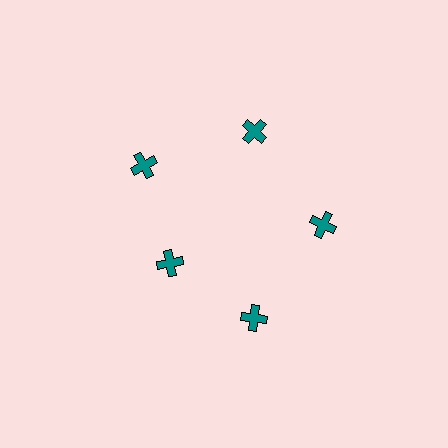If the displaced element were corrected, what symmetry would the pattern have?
It would have 5-fold rotational symmetry — the pattern would map onto itself every 72 degrees.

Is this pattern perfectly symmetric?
No. The 5 teal crosses are arranged in a ring, but one element near the 8 o'clock position is pulled inward toward the center, breaking the 5-fold rotational symmetry.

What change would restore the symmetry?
The symmetry would be restored by moving it outward, back onto the ring so that all 5 crosses sit at equal angles and equal distance from the center.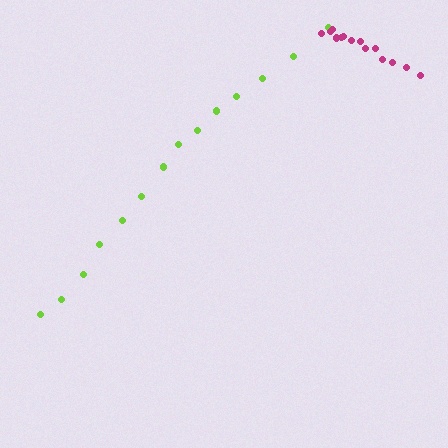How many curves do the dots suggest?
There are 2 distinct paths.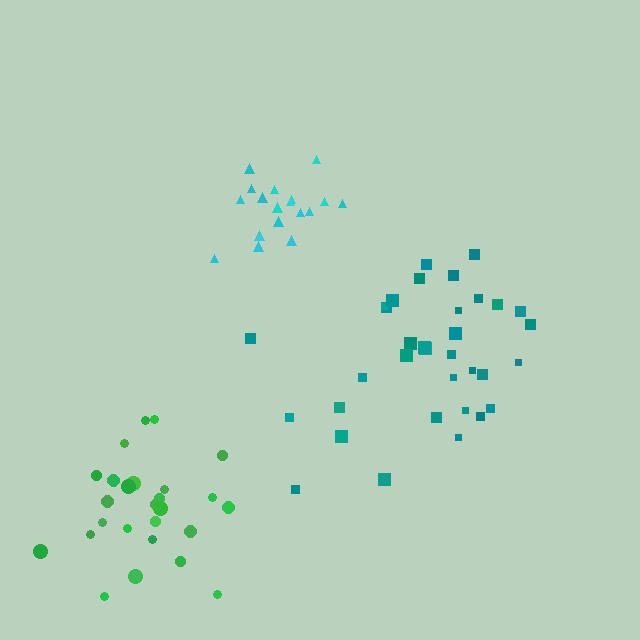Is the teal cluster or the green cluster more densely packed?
Green.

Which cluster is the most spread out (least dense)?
Teal.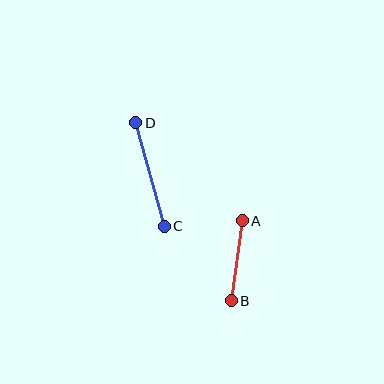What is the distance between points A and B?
The distance is approximately 81 pixels.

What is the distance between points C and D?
The distance is approximately 108 pixels.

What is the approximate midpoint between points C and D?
The midpoint is at approximately (150, 175) pixels.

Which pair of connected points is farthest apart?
Points C and D are farthest apart.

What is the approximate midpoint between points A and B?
The midpoint is at approximately (237, 261) pixels.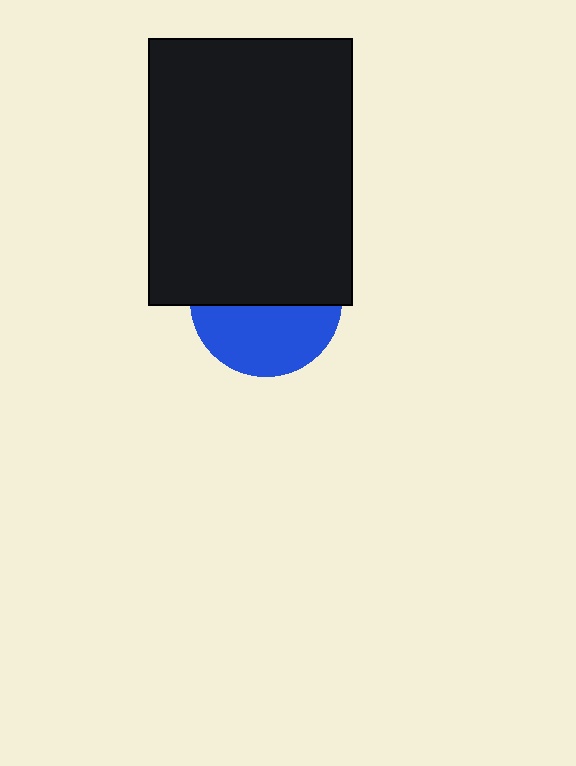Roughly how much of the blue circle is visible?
About half of it is visible (roughly 46%).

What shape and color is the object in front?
The object in front is a black rectangle.